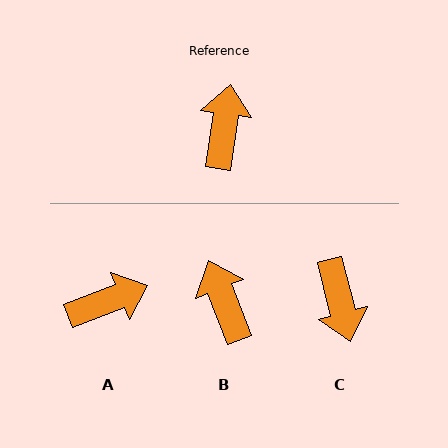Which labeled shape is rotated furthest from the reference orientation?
C, about 157 degrees away.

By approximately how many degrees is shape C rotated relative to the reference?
Approximately 157 degrees clockwise.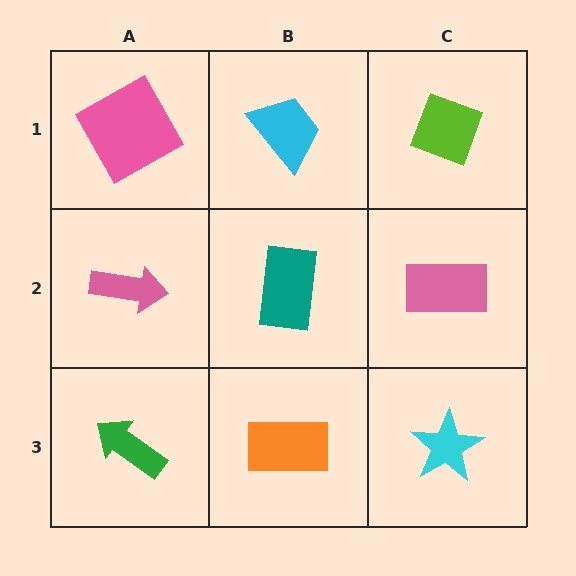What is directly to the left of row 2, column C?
A teal rectangle.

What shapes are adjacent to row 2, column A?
A pink square (row 1, column A), a green arrow (row 3, column A), a teal rectangle (row 2, column B).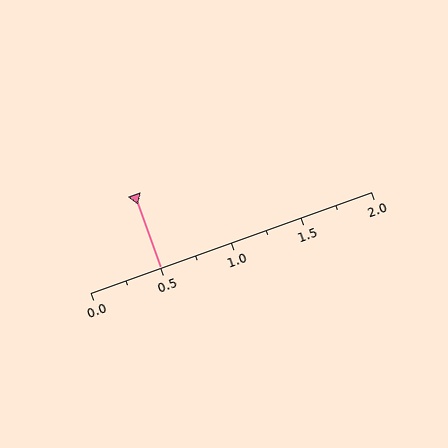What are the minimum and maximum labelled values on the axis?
The axis runs from 0.0 to 2.0.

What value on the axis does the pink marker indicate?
The marker indicates approximately 0.5.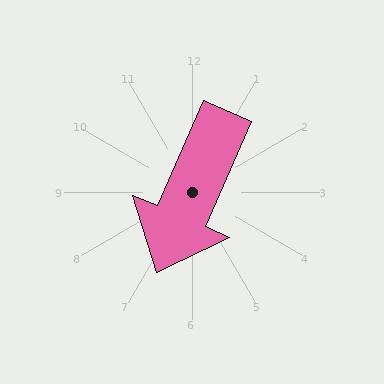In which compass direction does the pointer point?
Southwest.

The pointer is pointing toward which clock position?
Roughly 7 o'clock.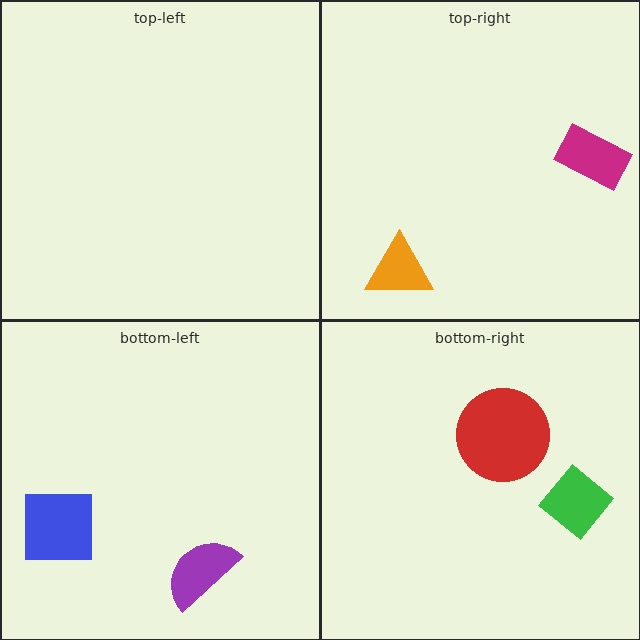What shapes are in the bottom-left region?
The blue square, the purple semicircle.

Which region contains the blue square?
The bottom-left region.